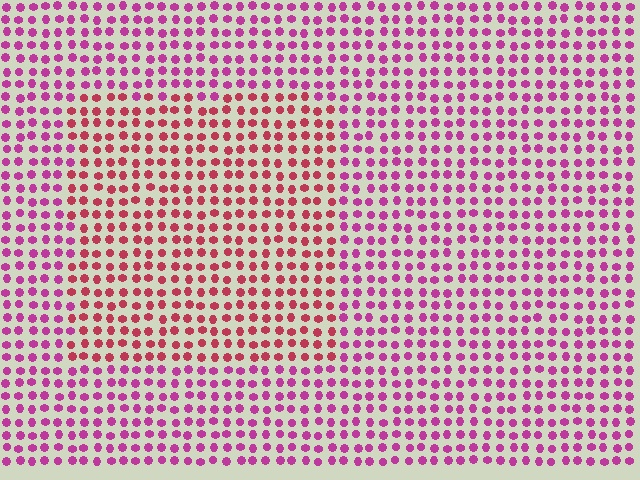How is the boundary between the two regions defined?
The boundary is defined purely by a slight shift in hue (about 33 degrees). Spacing, size, and orientation are identical on both sides.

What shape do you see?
I see a rectangle.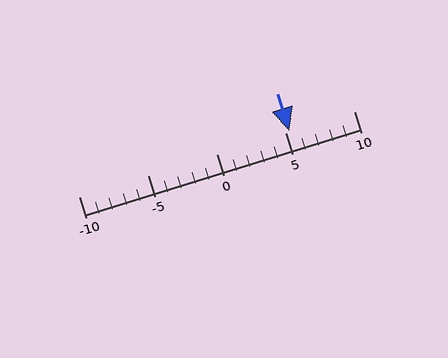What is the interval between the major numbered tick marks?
The major tick marks are spaced 5 units apart.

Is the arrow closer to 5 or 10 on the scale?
The arrow is closer to 5.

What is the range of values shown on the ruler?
The ruler shows values from -10 to 10.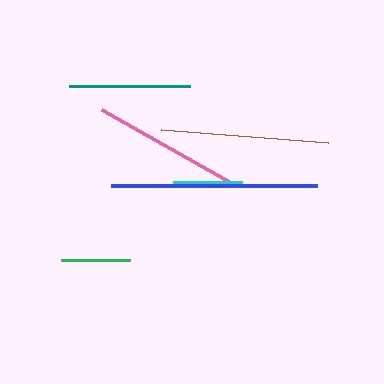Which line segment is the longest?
The blue line is the longest at approximately 206 pixels.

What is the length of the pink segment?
The pink segment is approximately 151 pixels long.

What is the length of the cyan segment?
The cyan segment is approximately 69 pixels long.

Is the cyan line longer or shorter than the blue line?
The blue line is longer than the cyan line.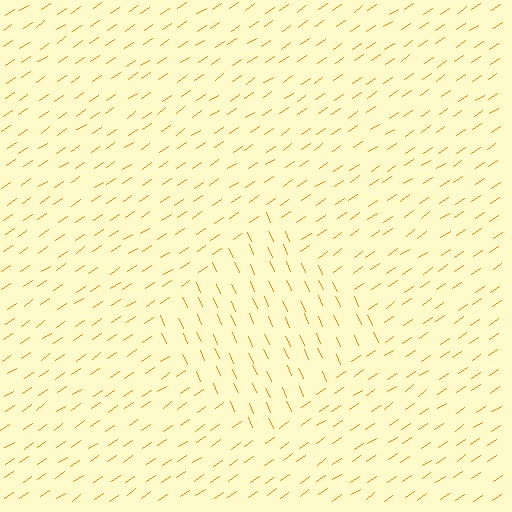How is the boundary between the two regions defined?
The boundary is defined purely by a change in line orientation (approximately 80 degrees difference). All lines are the same color and thickness.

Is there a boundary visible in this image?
Yes, there is a texture boundary formed by a change in line orientation.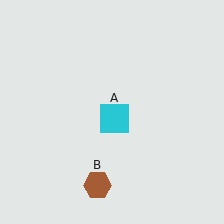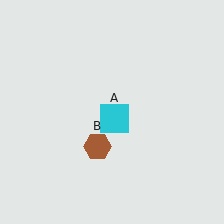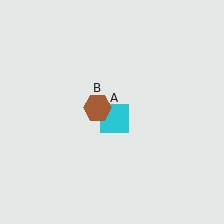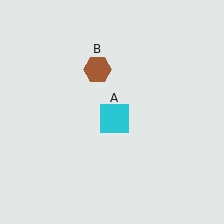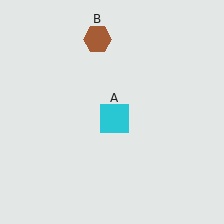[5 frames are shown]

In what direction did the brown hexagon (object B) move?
The brown hexagon (object B) moved up.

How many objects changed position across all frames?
1 object changed position: brown hexagon (object B).